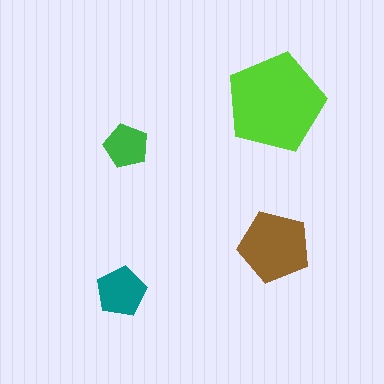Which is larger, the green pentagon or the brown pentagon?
The brown one.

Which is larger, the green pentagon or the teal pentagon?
The teal one.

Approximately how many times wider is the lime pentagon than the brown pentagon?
About 1.5 times wider.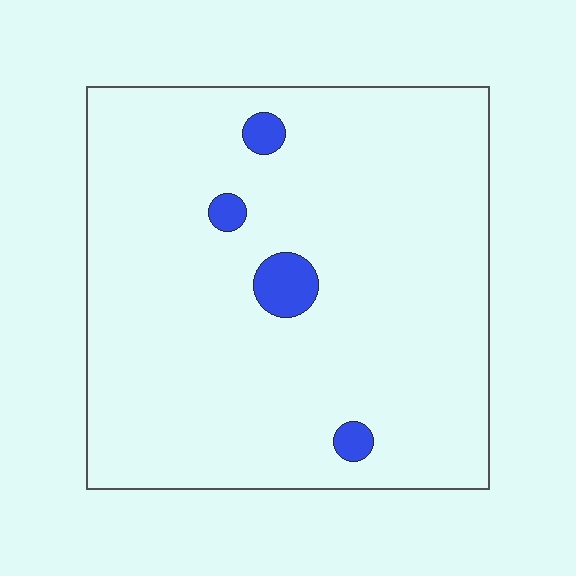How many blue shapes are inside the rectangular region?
4.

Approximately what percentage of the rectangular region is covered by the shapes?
Approximately 5%.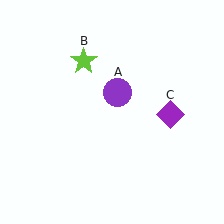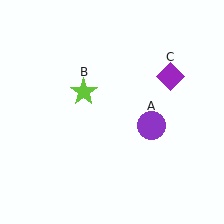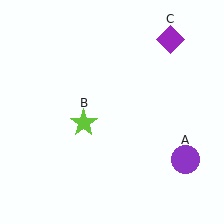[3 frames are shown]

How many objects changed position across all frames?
3 objects changed position: purple circle (object A), lime star (object B), purple diamond (object C).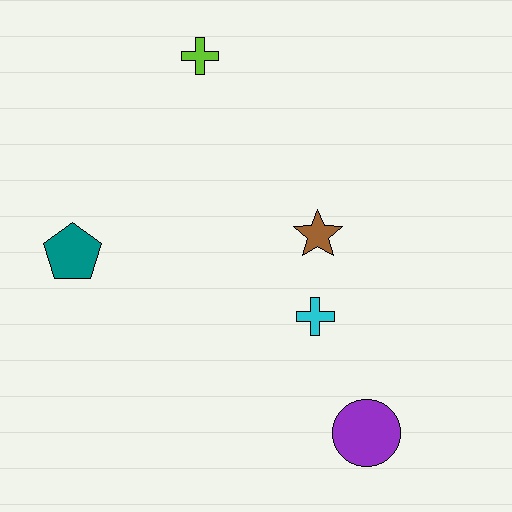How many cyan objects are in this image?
There is 1 cyan object.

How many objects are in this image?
There are 5 objects.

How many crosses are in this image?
There are 2 crosses.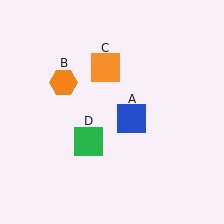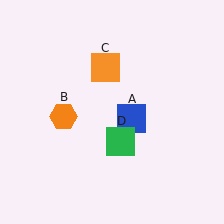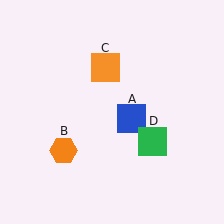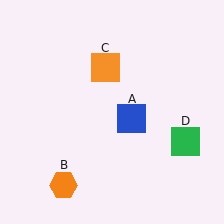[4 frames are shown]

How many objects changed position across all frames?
2 objects changed position: orange hexagon (object B), green square (object D).